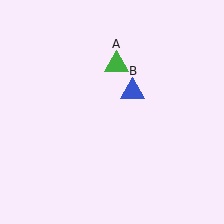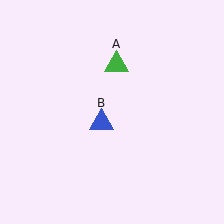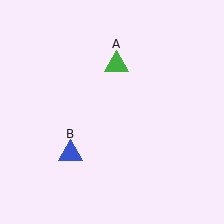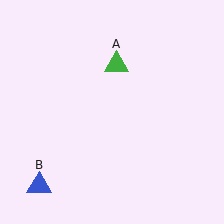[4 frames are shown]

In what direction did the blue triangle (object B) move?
The blue triangle (object B) moved down and to the left.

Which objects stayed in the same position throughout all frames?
Green triangle (object A) remained stationary.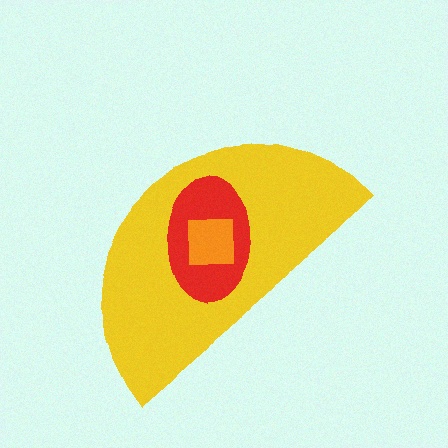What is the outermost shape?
The yellow semicircle.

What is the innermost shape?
The orange square.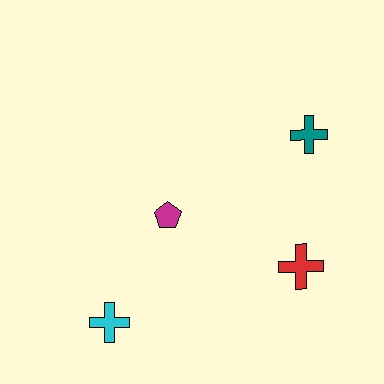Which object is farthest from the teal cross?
The cyan cross is farthest from the teal cross.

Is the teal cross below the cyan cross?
No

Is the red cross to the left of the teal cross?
Yes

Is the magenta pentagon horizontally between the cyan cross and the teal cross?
Yes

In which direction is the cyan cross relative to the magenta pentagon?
The cyan cross is below the magenta pentagon.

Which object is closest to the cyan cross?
The magenta pentagon is closest to the cyan cross.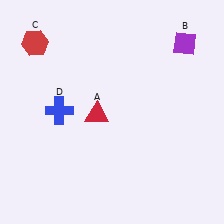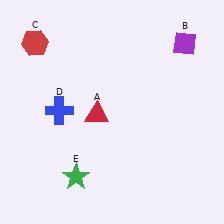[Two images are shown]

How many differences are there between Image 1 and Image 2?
There is 1 difference between the two images.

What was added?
A green star (E) was added in Image 2.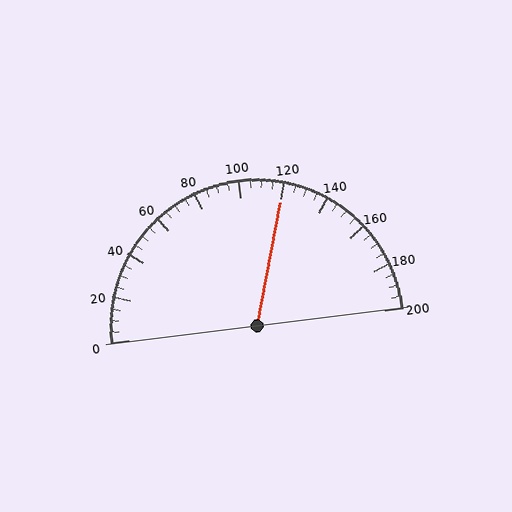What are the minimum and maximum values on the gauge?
The gauge ranges from 0 to 200.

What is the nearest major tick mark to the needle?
The nearest major tick mark is 120.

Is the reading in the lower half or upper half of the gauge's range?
The reading is in the upper half of the range (0 to 200).